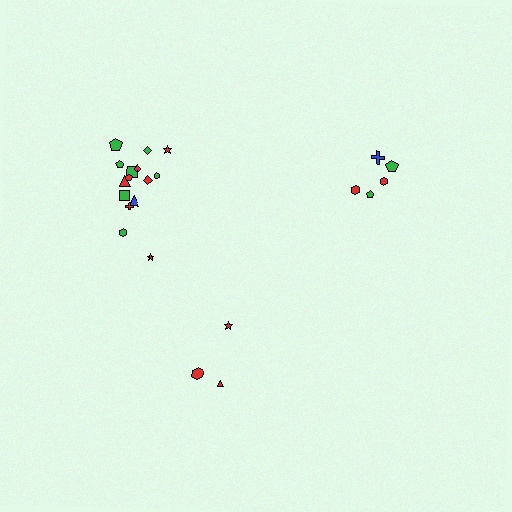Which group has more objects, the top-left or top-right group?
The top-left group.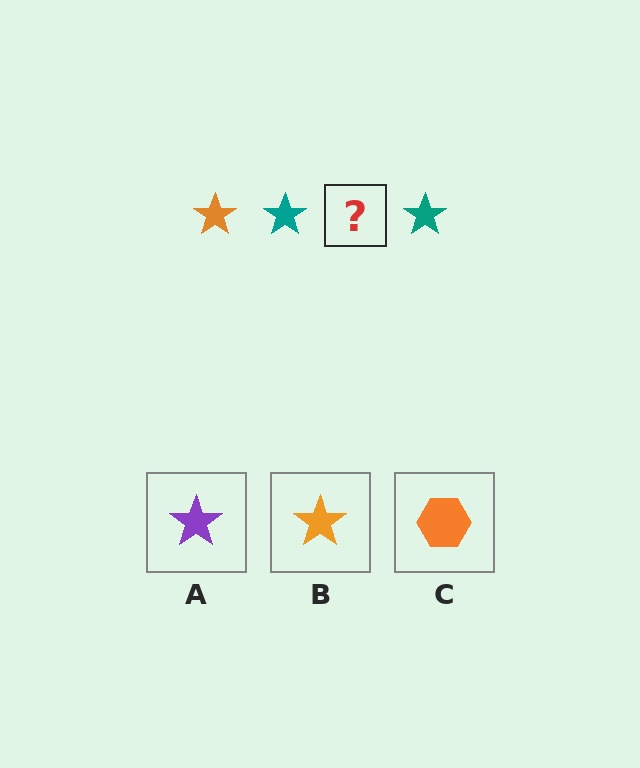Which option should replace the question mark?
Option B.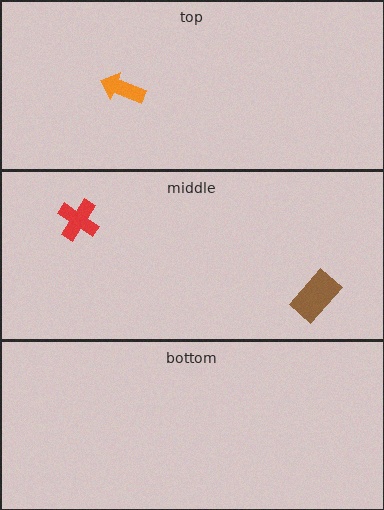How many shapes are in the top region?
1.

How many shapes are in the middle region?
2.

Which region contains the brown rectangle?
The middle region.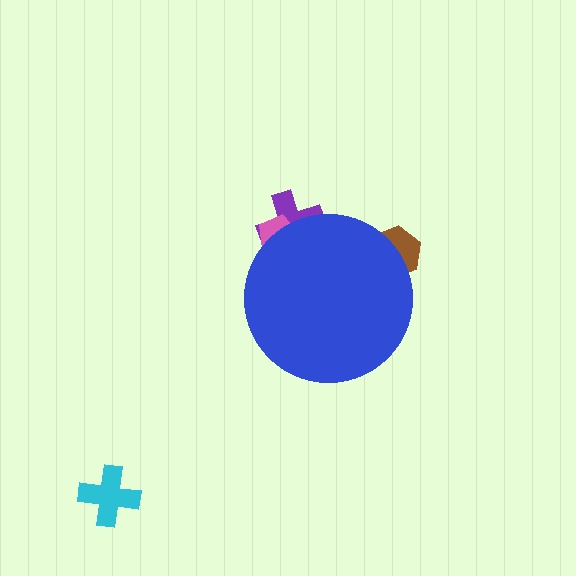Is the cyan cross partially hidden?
No, the cyan cross is fully visible.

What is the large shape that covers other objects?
A blue circle.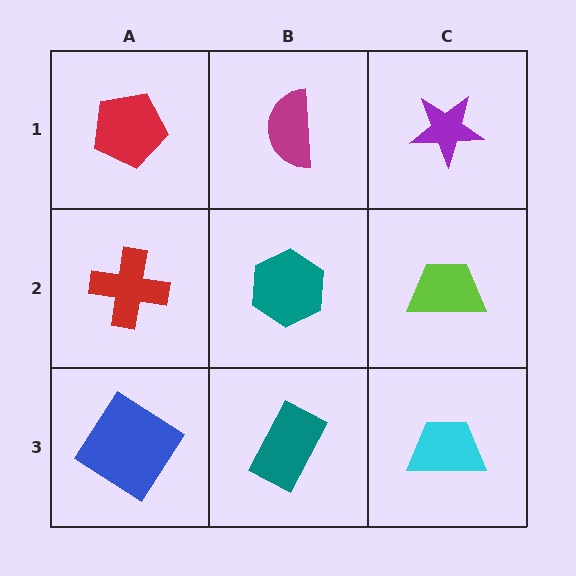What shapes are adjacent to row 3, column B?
A teal hexagon (row 2, column B), a blue diamond (row 3, column A), a cyan trapezoid (row 3, column C).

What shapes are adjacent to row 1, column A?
A red cross (row 2, column A), a magenta semicircle (row 1, column B).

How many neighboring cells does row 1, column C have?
2.